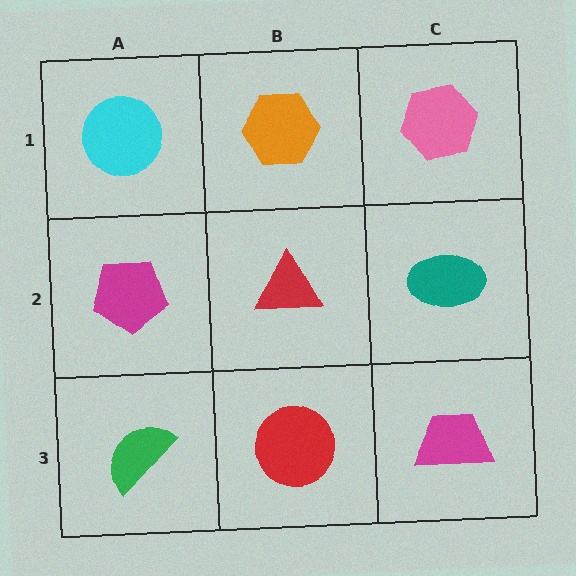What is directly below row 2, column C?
A magenta trapezoid.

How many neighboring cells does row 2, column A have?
3.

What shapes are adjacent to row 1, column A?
A magenta pentagon (row 2, column A), an orange hexagon (row 1, column B).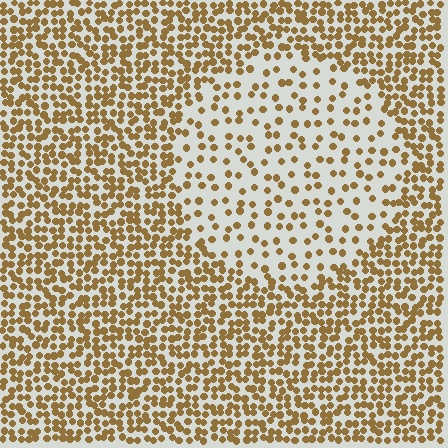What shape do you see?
I see a circle.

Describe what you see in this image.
The image contains small brown elements arranged at two different densities. A circle-shaped region is visible where the elements are less densely packed than the surrounding area.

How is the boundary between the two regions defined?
The boundary is defined by a change in element density (approximately 2.4x ratio). All elements are the same color, size, and shape.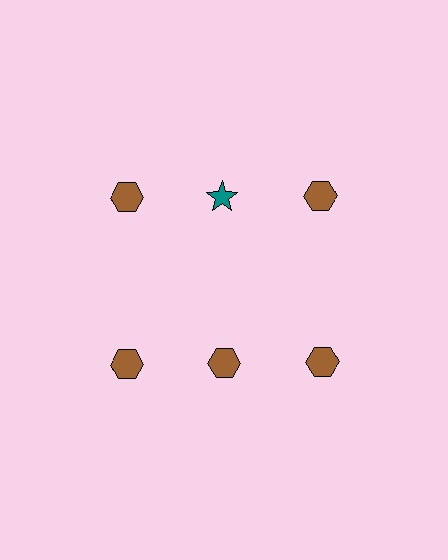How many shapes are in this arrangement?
There are 6 shapes arranged in a grid pattern.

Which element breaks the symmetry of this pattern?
The teal star in the top row, second from left column breaks the symmetry. All other shapes are brown hexagons.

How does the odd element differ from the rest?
It differs in both color (teal instead of brown) and shape (star instead of hexagon).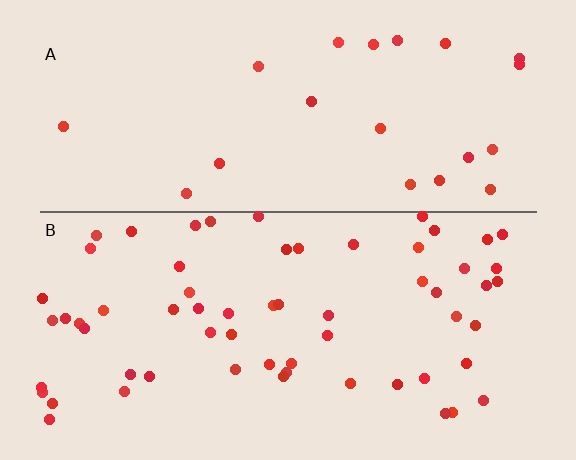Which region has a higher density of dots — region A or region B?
B (the bottom).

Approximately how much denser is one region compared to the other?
Approximately 2.8× — region B over region A.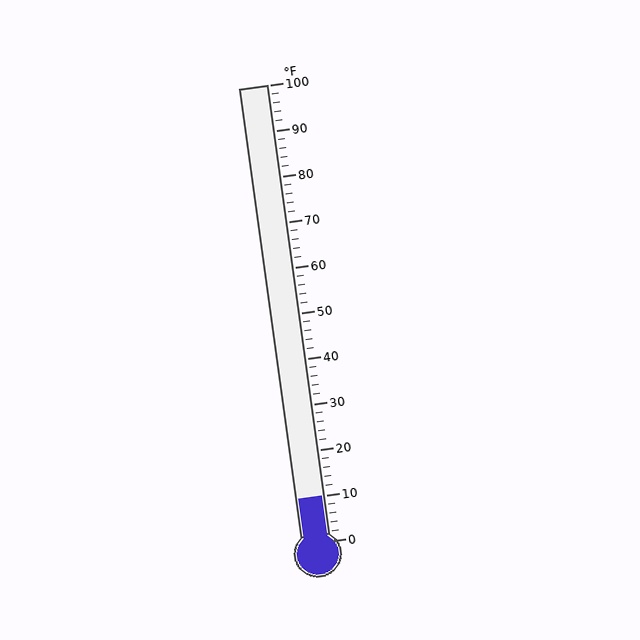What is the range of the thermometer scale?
The thermometer scale ranges from 0°F to 100°F.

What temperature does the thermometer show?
The thermometer shows approximately 10°F.